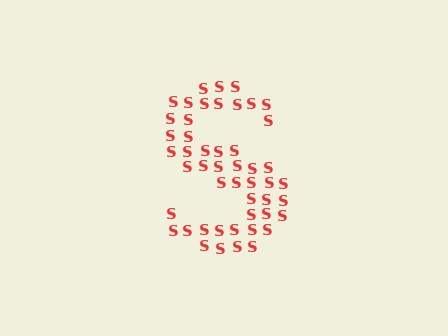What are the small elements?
The small elements are letter S's.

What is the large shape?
The large shape is the letter S.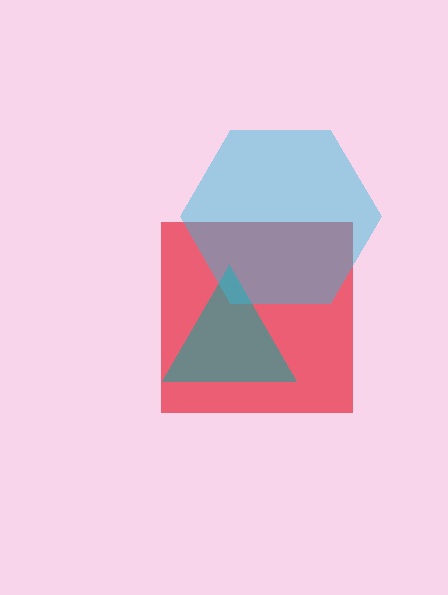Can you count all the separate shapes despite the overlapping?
Yes, there are 3 separate shapes.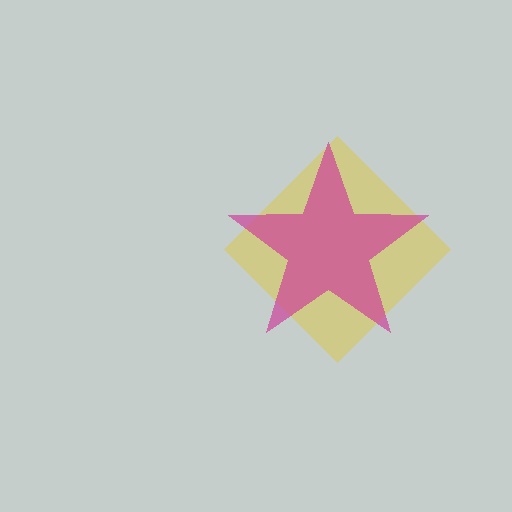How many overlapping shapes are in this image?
There are 2 overlapping shapes in the image.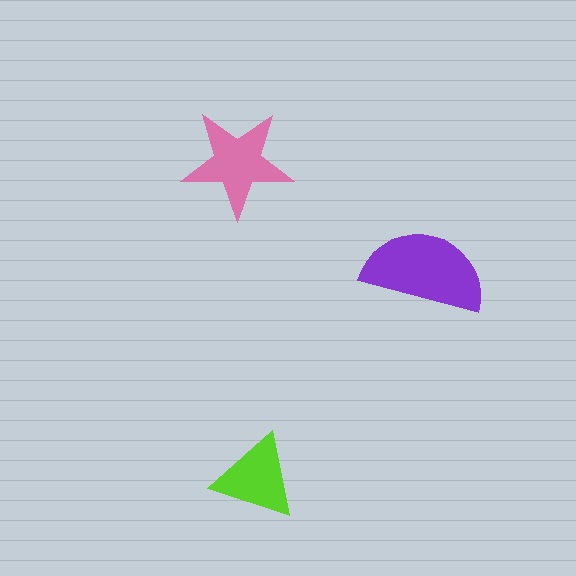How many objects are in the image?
There are 3 objects in the image.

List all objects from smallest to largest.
The lime triangle, the pink star, the purple semicircle.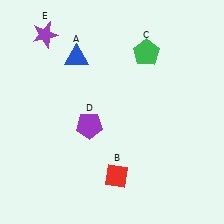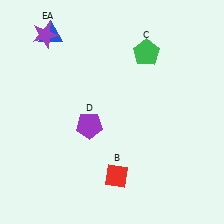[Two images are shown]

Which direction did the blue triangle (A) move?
The blue triangle (A) moved left.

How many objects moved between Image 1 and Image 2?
1 object moved between the two images.